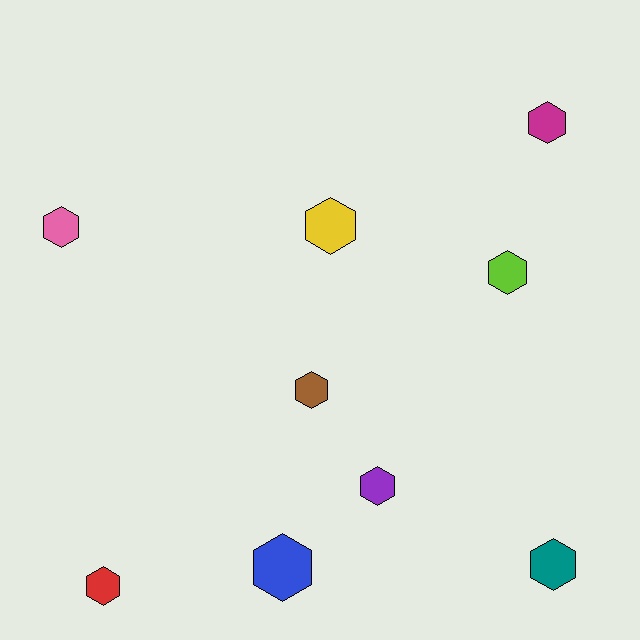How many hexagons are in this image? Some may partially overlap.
There are 9 hexagons.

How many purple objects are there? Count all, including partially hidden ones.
There is 1 purple object.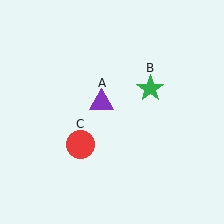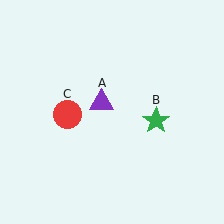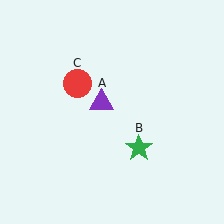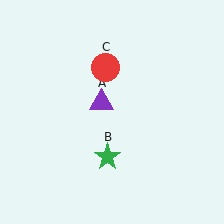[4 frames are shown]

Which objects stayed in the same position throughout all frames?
Purple triangle (object A) remained stationary.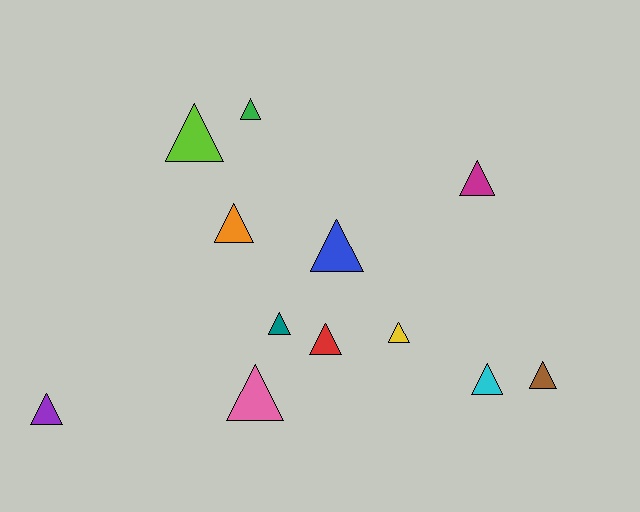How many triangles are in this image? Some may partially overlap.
There are 12 triangles.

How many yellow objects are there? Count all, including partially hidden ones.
There is 1 yellow object.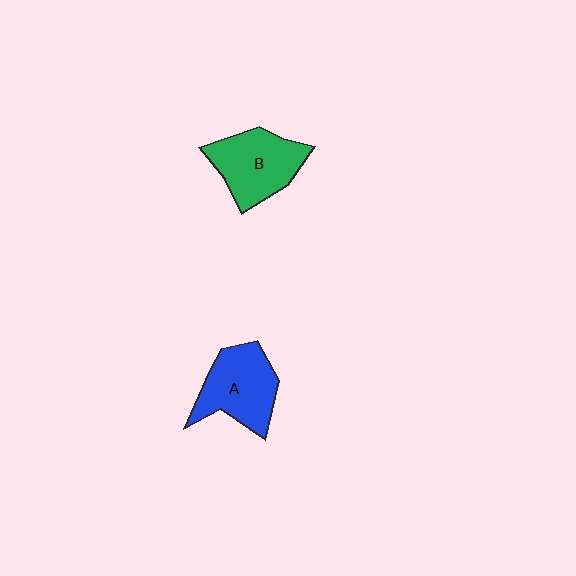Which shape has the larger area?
Shape B (green).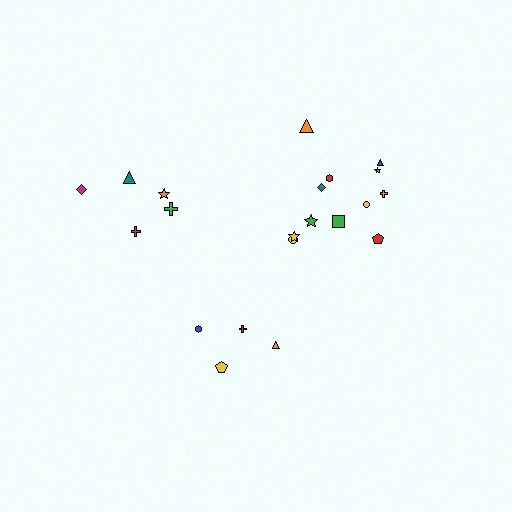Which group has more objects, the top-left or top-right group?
The top-right group.